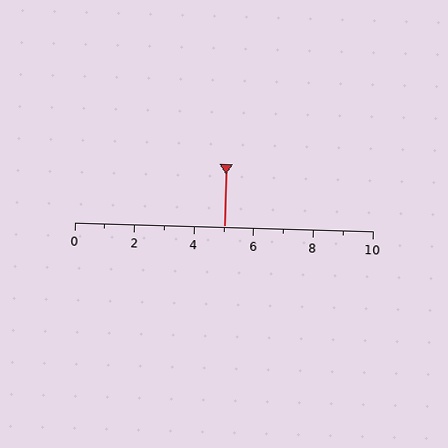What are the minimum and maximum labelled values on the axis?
The axis runs from 0 to 10.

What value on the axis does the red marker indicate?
The marker indicates approximately 5.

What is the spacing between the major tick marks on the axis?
The major ticks are spaced 2 apart.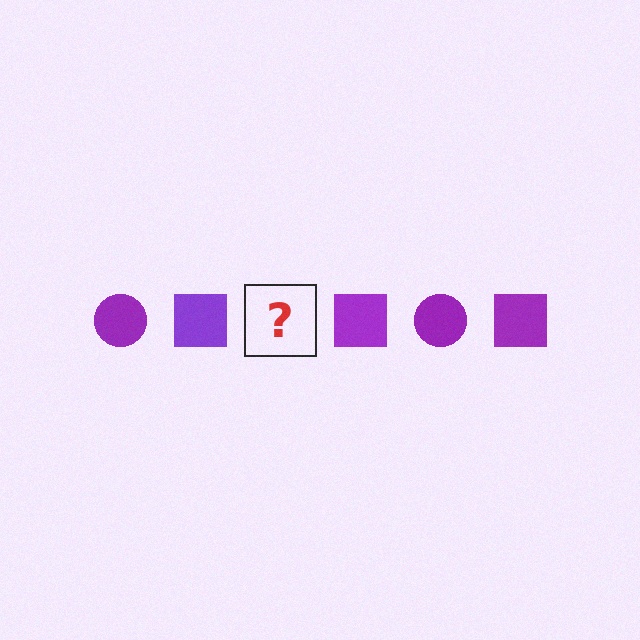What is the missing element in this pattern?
The missing element is a purple circle.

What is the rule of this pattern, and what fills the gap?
The rule is that the pattern cycles through circle, square shapes in purple. The gap should be filled with a purple circle.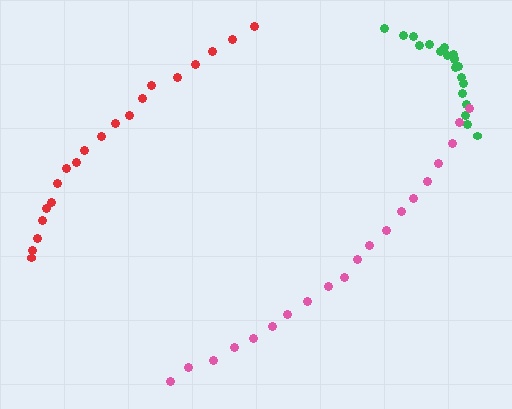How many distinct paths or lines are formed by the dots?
There are 3 distinct paths.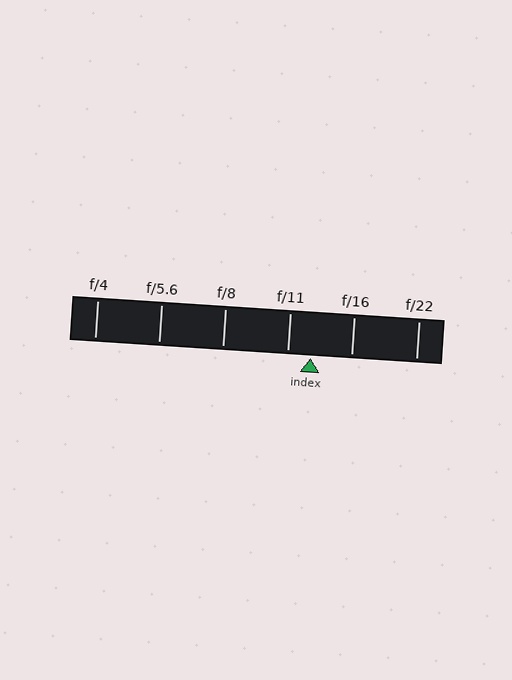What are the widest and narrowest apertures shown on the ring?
The widest aperture shown is f/4 and the narrowest is f/22.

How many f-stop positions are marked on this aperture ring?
There are 6 f-stop positions marked.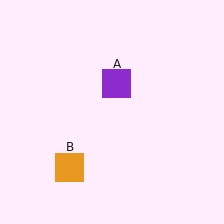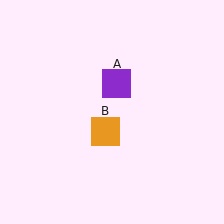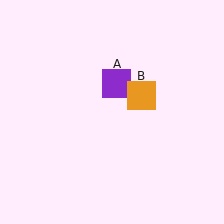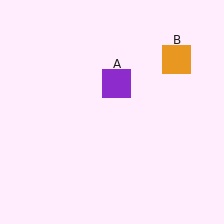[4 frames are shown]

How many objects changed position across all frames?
1 object changed position: orange square (object B).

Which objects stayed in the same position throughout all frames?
Purple square (object A) remained stationary.